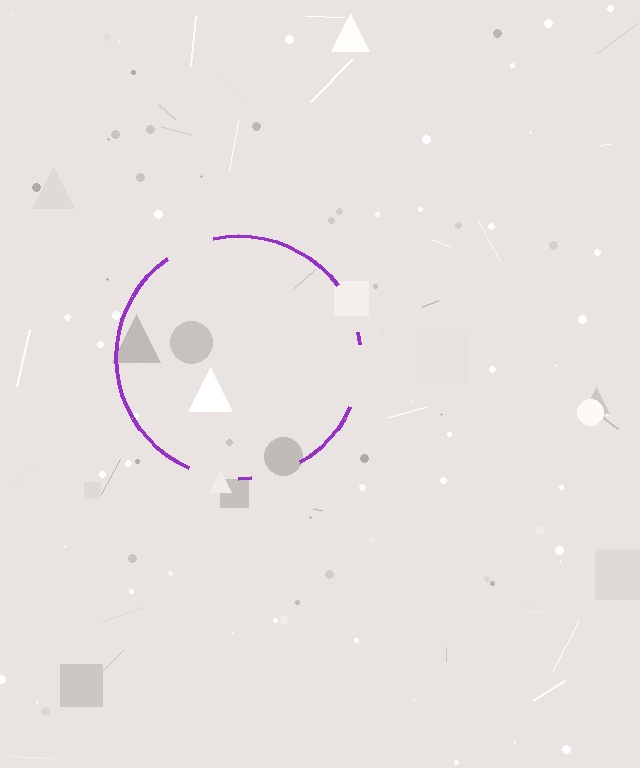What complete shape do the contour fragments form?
The contour fragments form a circle.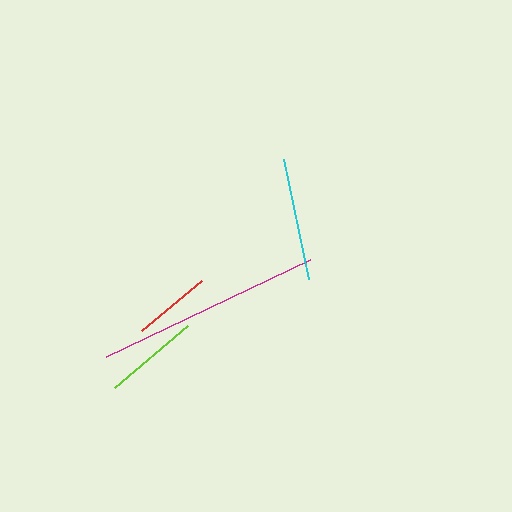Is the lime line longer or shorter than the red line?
The lime line is longer than the red line.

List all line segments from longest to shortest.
From longest to shortest: magenta, cyan, lime, red.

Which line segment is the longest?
The magenta line is the longest at approximately 226 pixels.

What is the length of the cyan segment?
The cyan segment is approximately 123 pixels long.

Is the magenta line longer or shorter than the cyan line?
The magenta line is longer than the cyan line.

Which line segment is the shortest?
The red line is the shortest at approximately 78 pixels.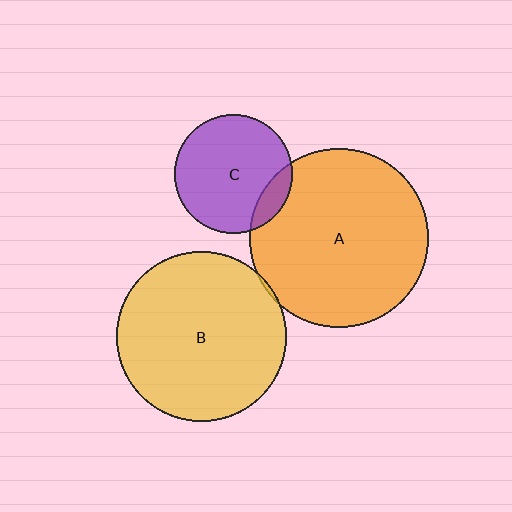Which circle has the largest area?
Circle A (orange).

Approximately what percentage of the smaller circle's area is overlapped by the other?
Approximately 5%.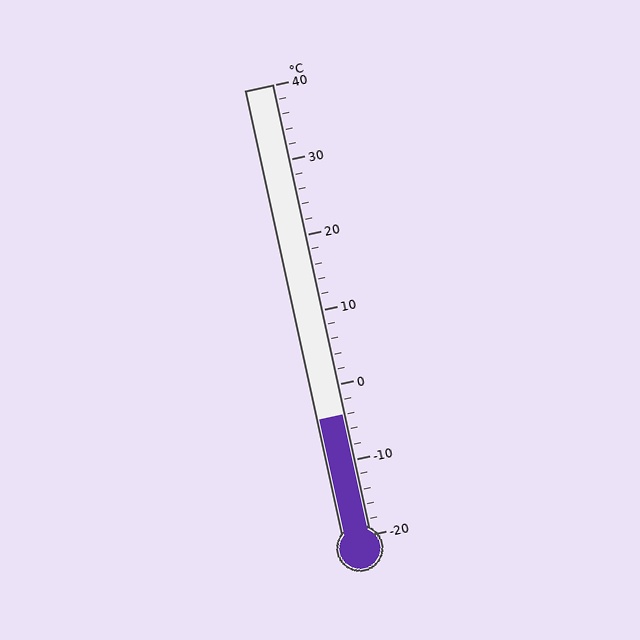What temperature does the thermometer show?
The thermometer shows approximately -4°C.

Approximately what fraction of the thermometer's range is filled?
The thermometer is filled to approximately 25% of its range.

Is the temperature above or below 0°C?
The temperature is below 0°C.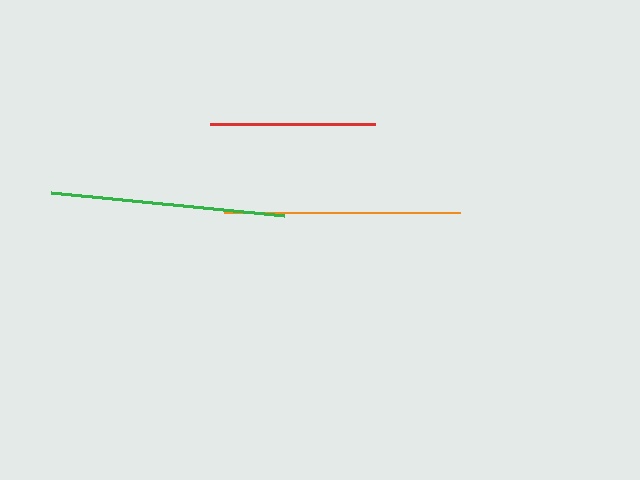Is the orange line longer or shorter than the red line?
The orange line is longer than the red line.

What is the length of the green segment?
The green segment is approximately 235 pixels long.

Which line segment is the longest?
The orange line is the longest at approximately 237 pixels.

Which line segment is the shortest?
The red line is the shortest at approximately 165 pixels.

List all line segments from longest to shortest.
From longest to shortest: orange, green, red.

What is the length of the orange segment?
The orange segment is approximately 237 pixels long.